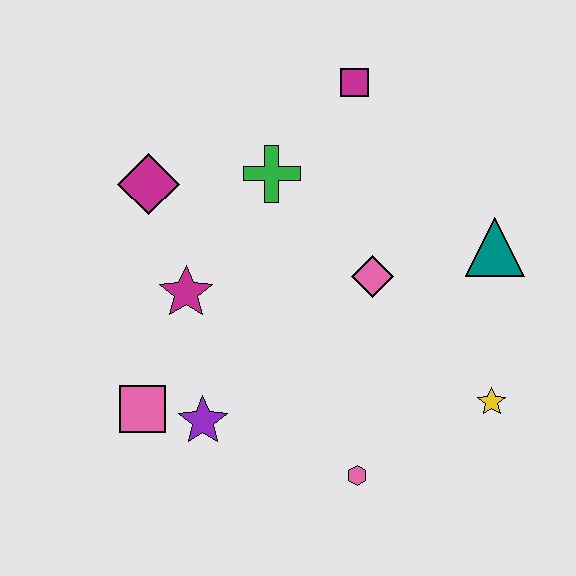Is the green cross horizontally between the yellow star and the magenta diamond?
Yes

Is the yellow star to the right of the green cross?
Yes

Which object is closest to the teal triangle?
The pink diamond is closest to the teal triangle.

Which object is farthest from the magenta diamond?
The yellow star is farthest from the magenta diamond.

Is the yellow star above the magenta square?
No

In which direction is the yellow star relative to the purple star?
The yellow star is to the right of the purple star.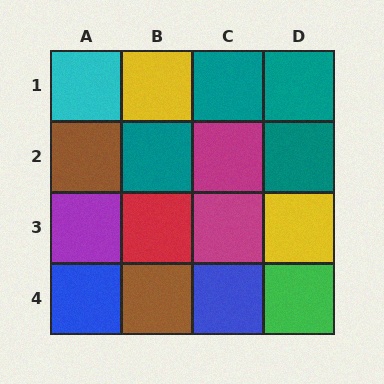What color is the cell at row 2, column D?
Teal.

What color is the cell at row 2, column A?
Brown.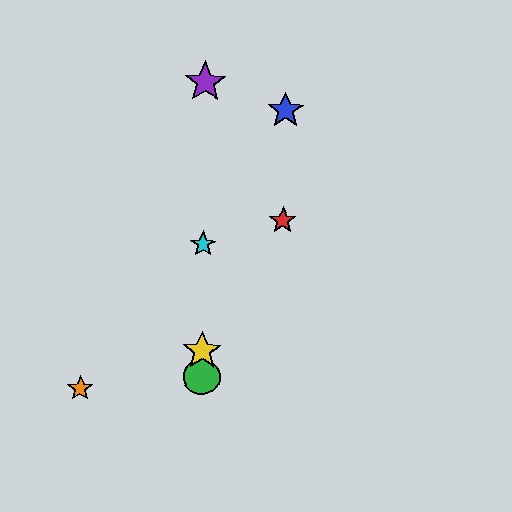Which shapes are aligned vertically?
The green circle, the yellow star, the purple star, the cyan star are aligned vertically.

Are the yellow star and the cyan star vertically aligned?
Yes, both are at x≈202.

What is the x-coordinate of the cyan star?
The cyan star is at x≈203.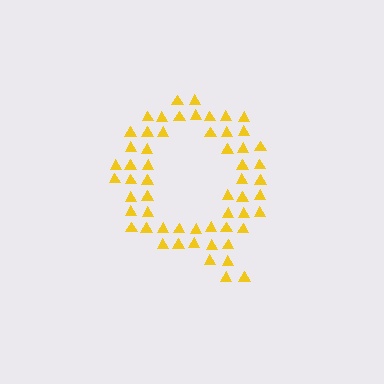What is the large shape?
The large shape is the letter Q.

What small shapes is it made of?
It is made of small triangles.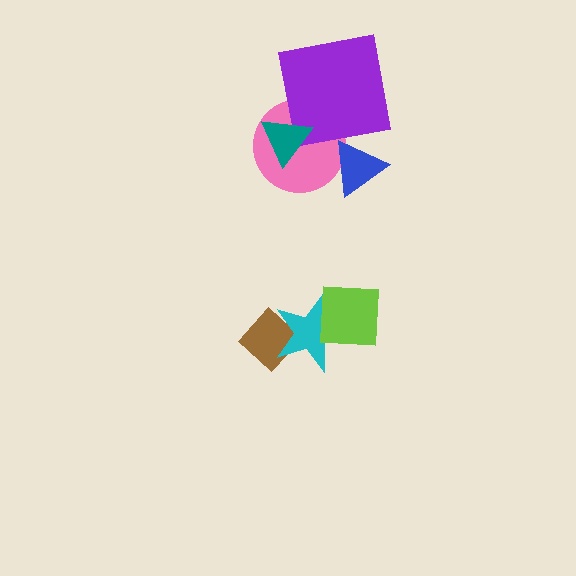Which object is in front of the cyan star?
The lime square is in front of the cyan star.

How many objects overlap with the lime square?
1 object overlaps with the lime square.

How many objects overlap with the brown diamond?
1 object overlaps with the brown diamond.